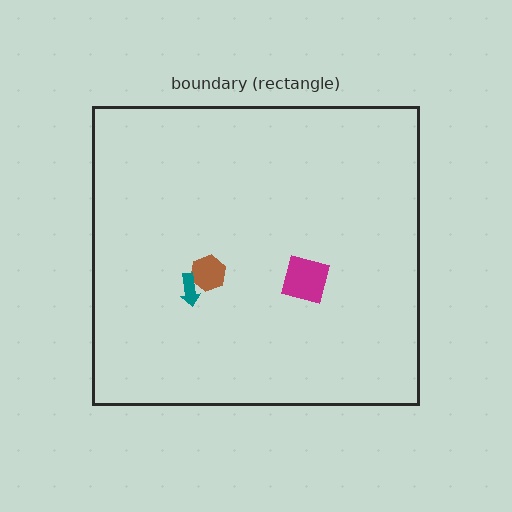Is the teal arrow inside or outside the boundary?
Inside.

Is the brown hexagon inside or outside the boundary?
Inside.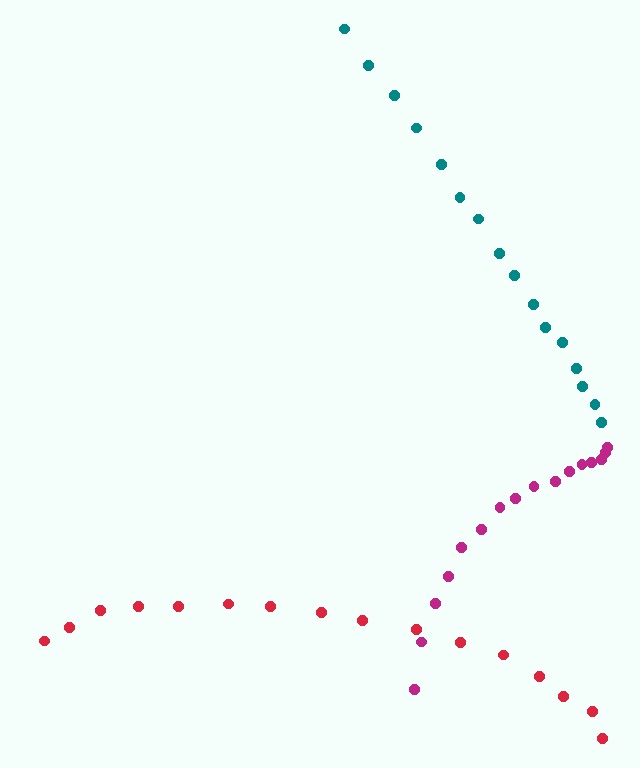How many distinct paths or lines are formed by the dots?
There are 3 distinct paths.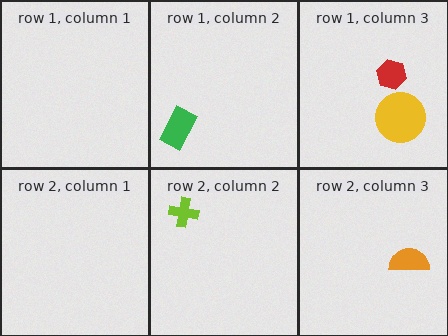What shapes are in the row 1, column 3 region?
The yellow circle, the red hexagon.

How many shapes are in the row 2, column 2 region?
1.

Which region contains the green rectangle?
The row 1, column 2 region.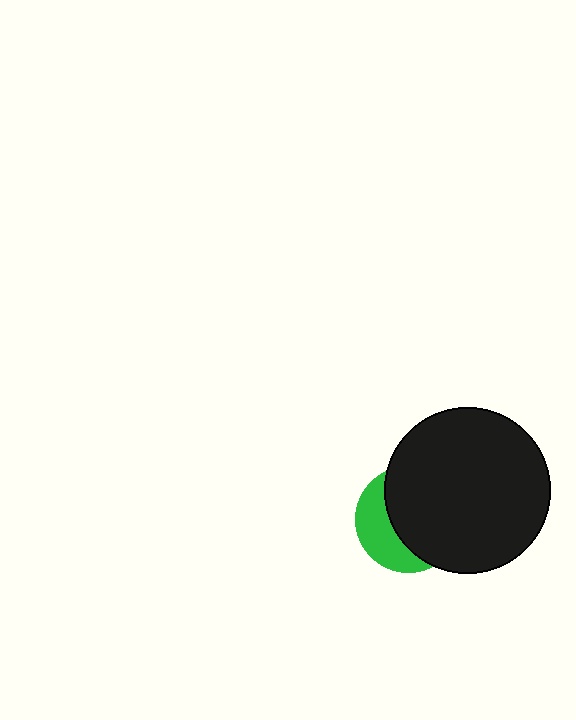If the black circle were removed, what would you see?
You would see the complete green circle.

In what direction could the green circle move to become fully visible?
The green circle could move left. That would shift it out from behind the black circle entirely.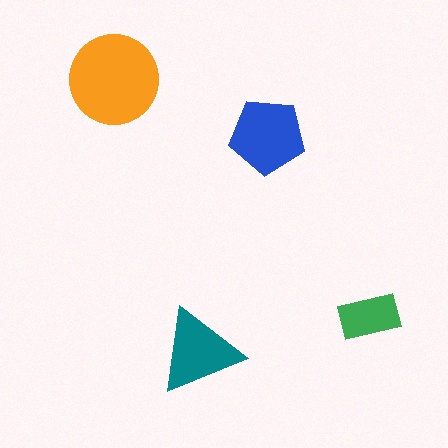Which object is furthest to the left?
The orange circle is leftmost.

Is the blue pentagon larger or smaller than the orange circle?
Smaller.